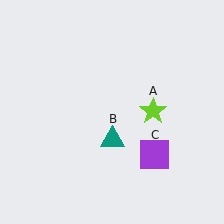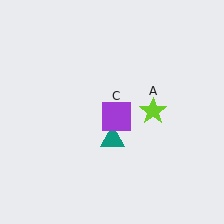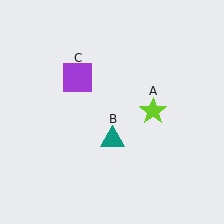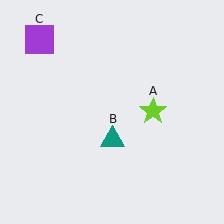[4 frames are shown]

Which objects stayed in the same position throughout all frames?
Lime star (object A) and teal triangle (object B) remained stationary.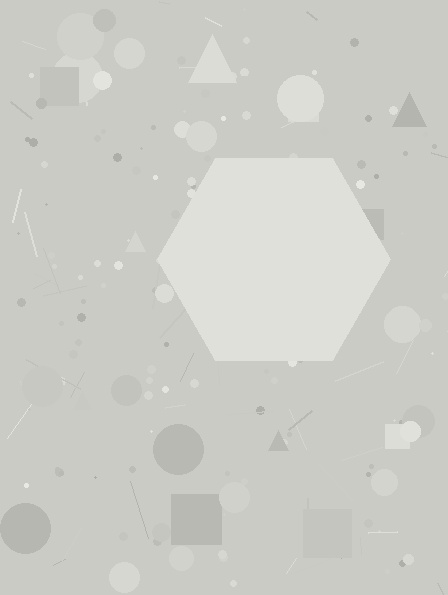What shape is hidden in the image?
A hexagon is hidden in the image.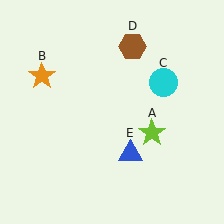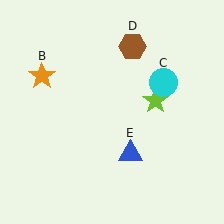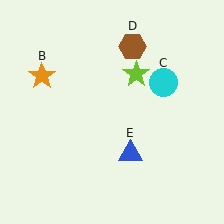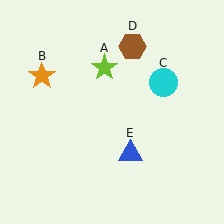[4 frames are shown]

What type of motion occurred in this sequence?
The lime star (object A) rotated counterclockwise around the center of the scene.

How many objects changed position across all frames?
1 object changed position: lime star (object A).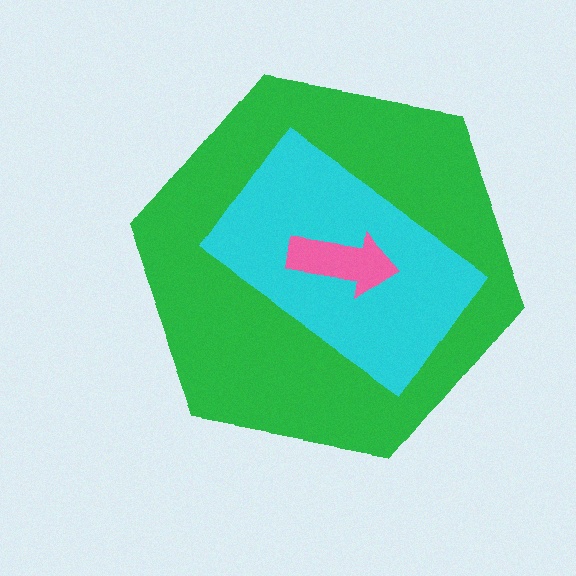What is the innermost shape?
The pink arrow.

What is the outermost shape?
The green hexagon.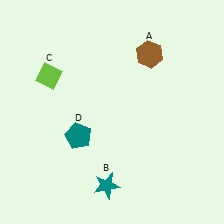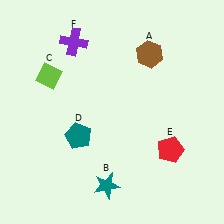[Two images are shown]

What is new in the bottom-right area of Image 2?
A red pentagon (E) was added in the bottom-right area of Image 2.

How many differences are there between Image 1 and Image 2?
There are 2 differences between the two images.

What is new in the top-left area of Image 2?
A purple cross (F) was added in the top-left area of Image 2.